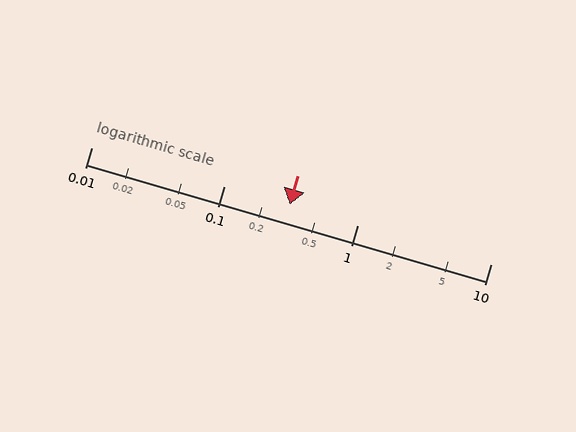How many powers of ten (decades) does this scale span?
The scale spans 3 decades, from 0.01 to 10.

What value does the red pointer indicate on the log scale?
The pointer indicates approximately 0.31.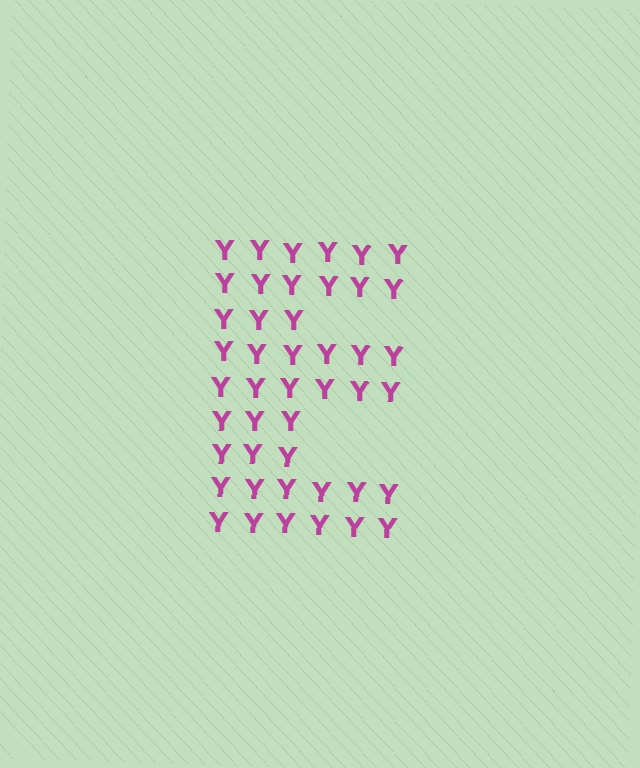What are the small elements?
The small elements are letter Y's.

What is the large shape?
The large shape is the letter E.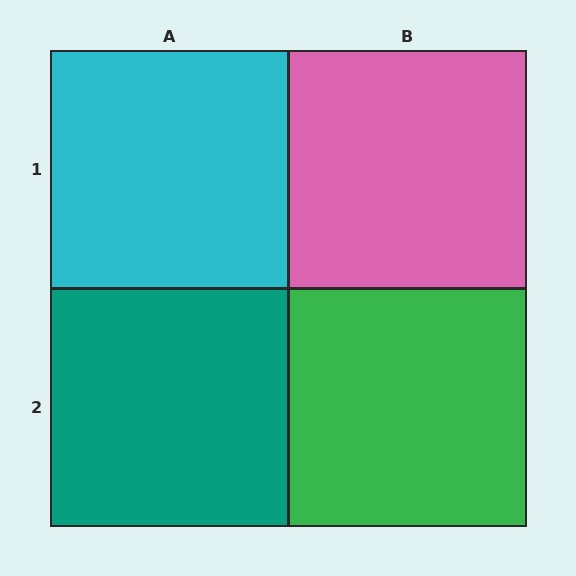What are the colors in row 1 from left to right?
Cyan, pink.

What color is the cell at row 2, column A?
Teal.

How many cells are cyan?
1 cell is cyan.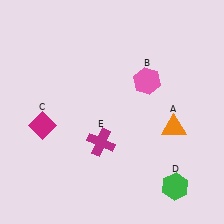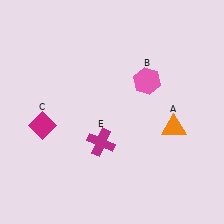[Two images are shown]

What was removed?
The green hexagon (D) was removed in Image 2.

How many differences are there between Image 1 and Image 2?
There is 1 difference between the two images.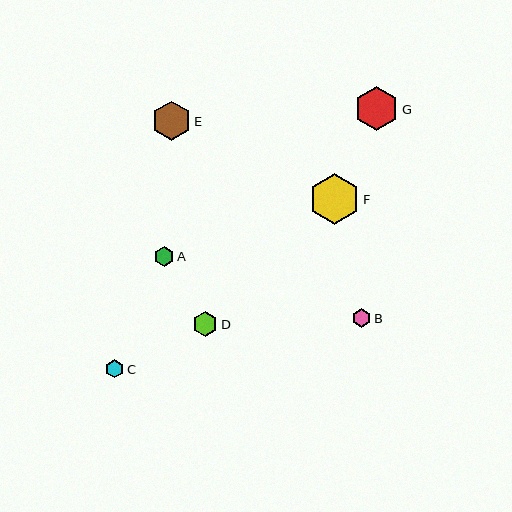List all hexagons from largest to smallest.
From largest to smallest: F, G, E, D, A, B, C.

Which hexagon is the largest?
Hexagon F is the largest with a size of approximately 51 pixels.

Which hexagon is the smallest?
Hexagon C is the smallest with a size of approximately 18 pixels.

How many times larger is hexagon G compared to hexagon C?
Hexagon G is approximately 2.4 times the size of hexagon C.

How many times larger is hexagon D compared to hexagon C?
Hexagon D is approximately 1.4 times the size of hexagon C.